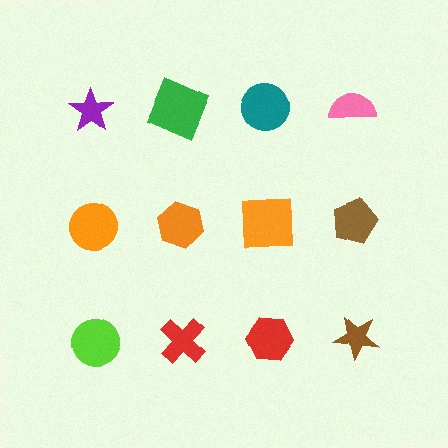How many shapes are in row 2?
4 shapes.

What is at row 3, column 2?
A red cross.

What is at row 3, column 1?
A lime circle.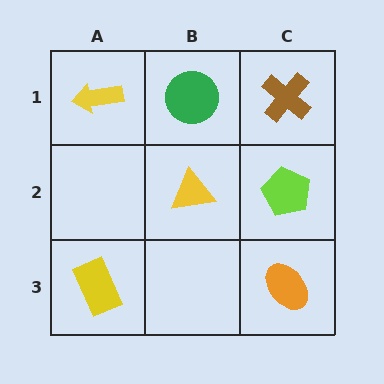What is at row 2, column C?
A lime pentagon.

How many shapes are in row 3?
2 shapes.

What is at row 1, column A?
A yellow arrow.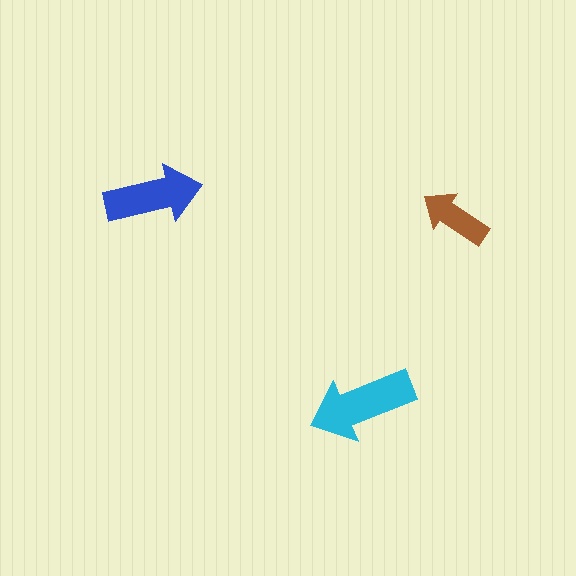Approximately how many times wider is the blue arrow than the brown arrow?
About 1.5 times wider.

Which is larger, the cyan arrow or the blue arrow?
The cyan one.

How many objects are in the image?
There are 3 objects in the image.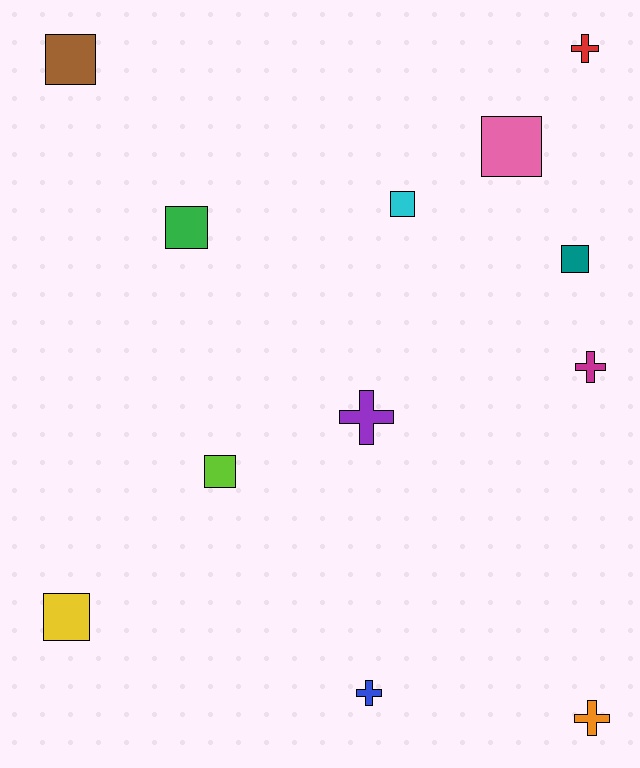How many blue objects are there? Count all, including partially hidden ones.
There is 1 blue object.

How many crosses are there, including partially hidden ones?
There are 5 crosses.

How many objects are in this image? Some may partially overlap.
There are 12 objects.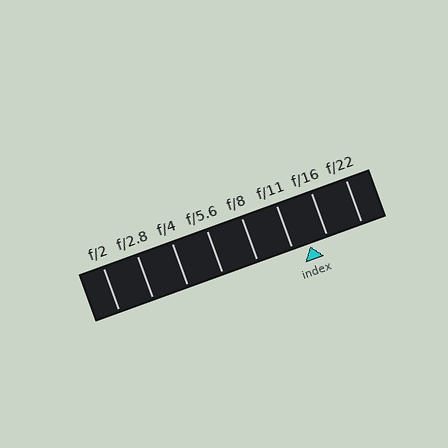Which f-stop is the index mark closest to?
The index mark is closest to f/11.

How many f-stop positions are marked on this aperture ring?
There are 8 f-stop positions marked.